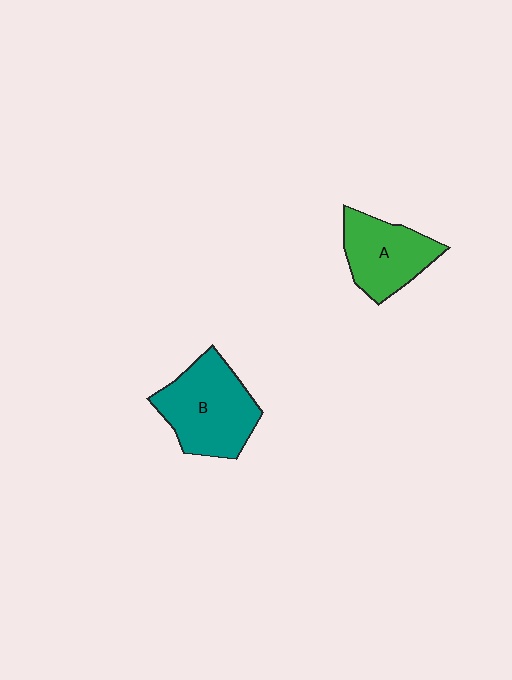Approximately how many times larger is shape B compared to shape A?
Approximately 1.3 times.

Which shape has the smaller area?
Shape A (green).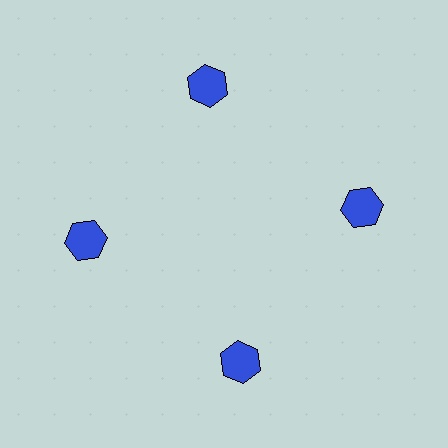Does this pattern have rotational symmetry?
Yes, this pattern has 4-fold rotational symmetry. It looks the same after rotating 90 degrees around the center.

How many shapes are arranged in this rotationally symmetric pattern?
There are 4 shapes, arranged in 4 groups of 1.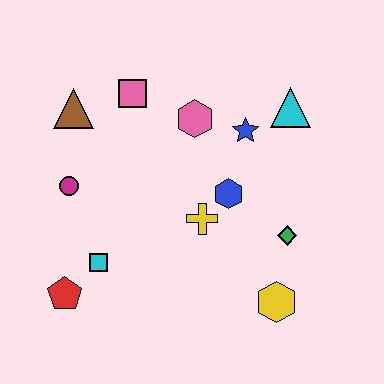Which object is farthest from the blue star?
The red pentagon is farthest from the blue star.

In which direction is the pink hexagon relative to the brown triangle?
The pink hexagon is to the right of the brown triangle.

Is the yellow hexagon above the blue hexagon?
No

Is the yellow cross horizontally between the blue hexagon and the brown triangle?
Yes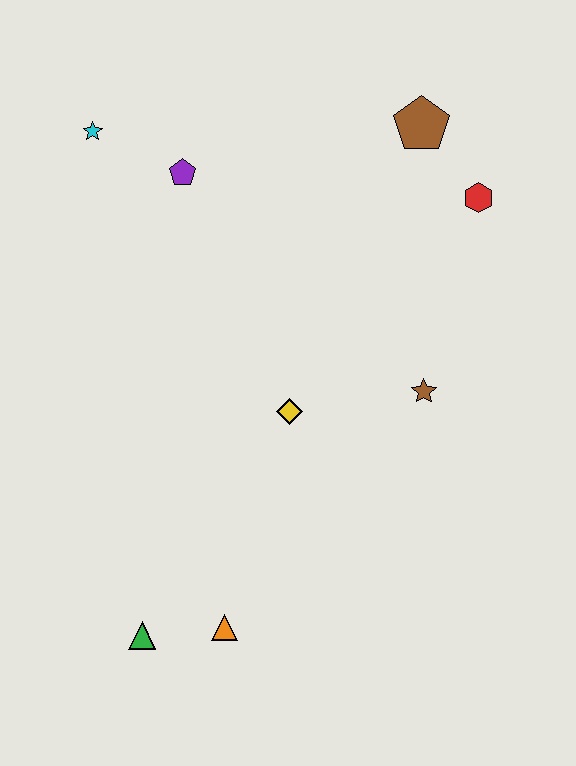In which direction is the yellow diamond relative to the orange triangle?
The yellow diamond is above the orange triangle.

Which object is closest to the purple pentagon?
The cyan star is closest to the purple pentagon.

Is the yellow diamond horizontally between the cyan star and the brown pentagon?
Yes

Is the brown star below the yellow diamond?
No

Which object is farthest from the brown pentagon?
The green triangle is farthest from the brown pentagon.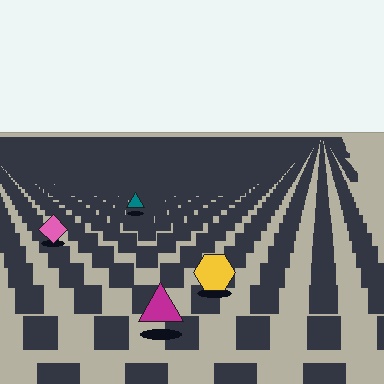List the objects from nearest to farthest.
From nearest to farthest: the magenta triangle, the yellow hexagon, the pink diamond, the teal triangle.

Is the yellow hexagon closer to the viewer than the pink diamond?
Yes. The yellow hexagon is closer — you can tell from the texture gradient: the ground texture is coarser near it.